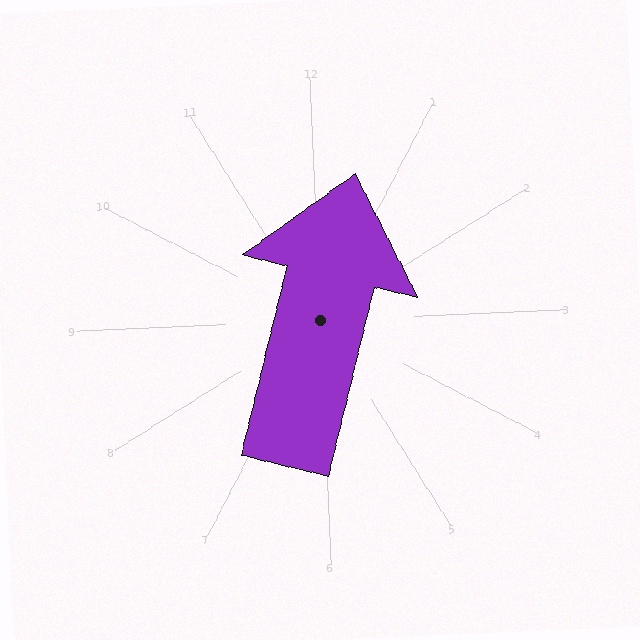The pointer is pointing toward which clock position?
Roughly 1 o'clock.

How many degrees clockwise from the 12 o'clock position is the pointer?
Approximately 16 degrees.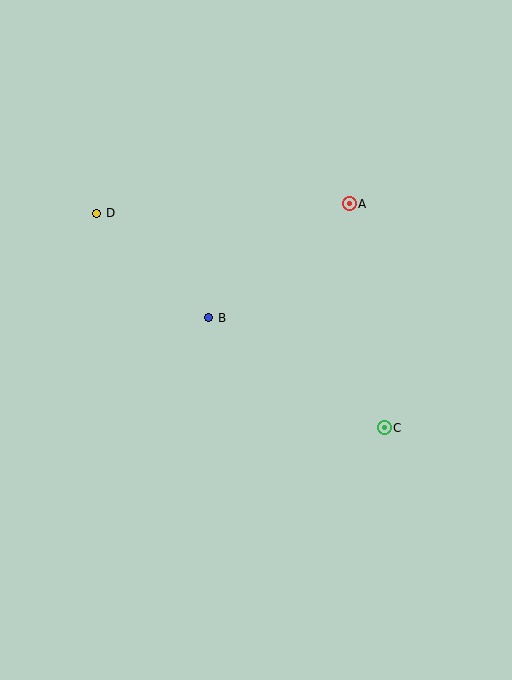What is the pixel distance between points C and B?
The distance between C and B is 207 pixels.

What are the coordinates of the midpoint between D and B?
The midpoint between D and B is at (153, 266).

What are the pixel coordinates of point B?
Point B is at (209, 318).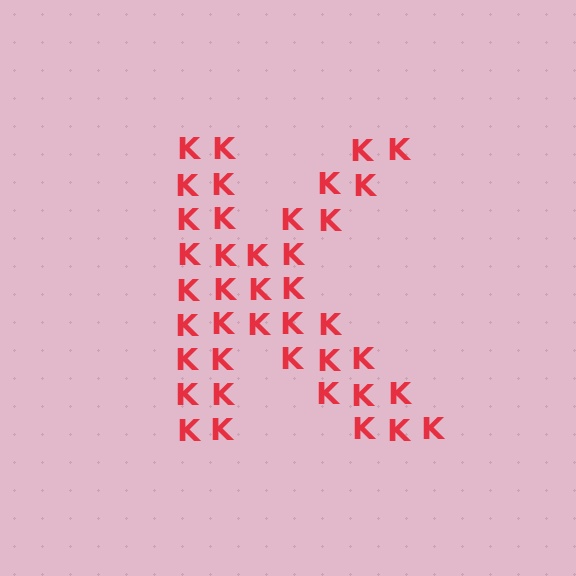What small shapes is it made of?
It is made of small letter K's.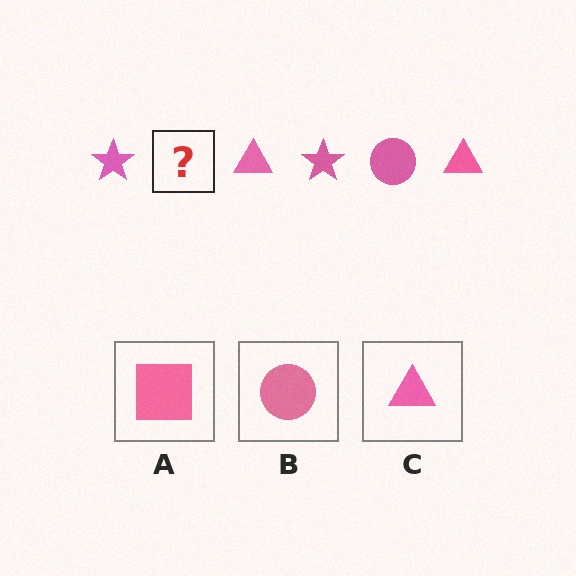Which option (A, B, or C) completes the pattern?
B.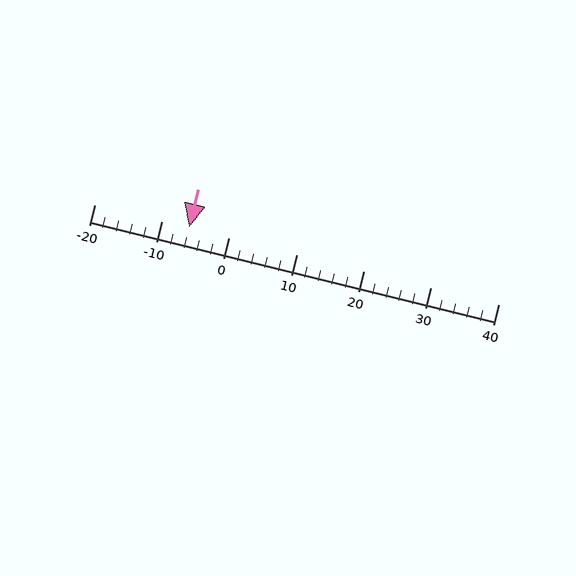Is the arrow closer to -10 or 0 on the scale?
The arrow is closer to -10.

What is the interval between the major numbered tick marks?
The major tick marks are spaced 10 units apart.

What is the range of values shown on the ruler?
The ruler shows values from -20 to 40.